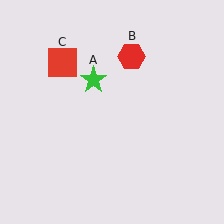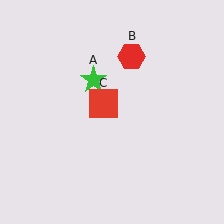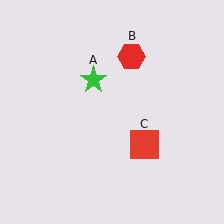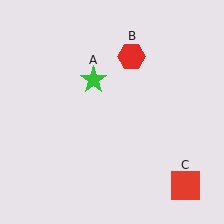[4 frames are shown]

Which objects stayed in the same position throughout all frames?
Green star (object A) and red hexagon (object B) remained stationary.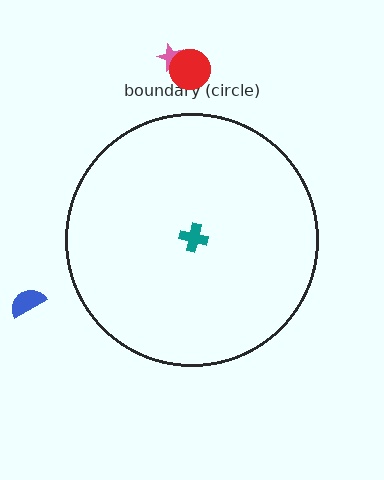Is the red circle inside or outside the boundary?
Outside.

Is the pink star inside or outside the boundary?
Outside.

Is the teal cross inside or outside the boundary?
Inside.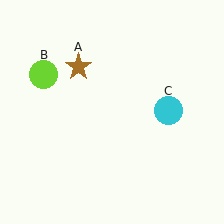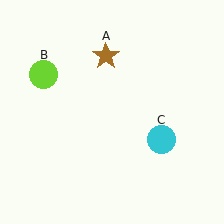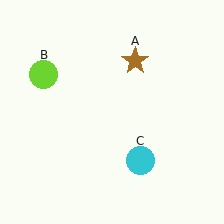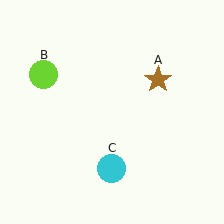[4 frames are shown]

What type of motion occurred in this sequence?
The brown star (object A), cyan circle (object C) rotated clockwise around the center of the scene.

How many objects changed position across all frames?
2 objects changed position: brown star (object A), cyan circle (object C).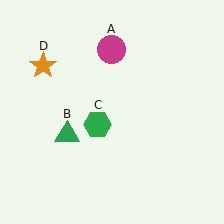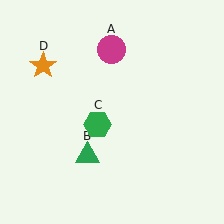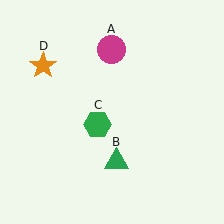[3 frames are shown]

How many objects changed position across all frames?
1 object changed position: green triangle (object B).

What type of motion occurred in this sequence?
The green triangle (object B) rotated counterclockwise around the center of the scene.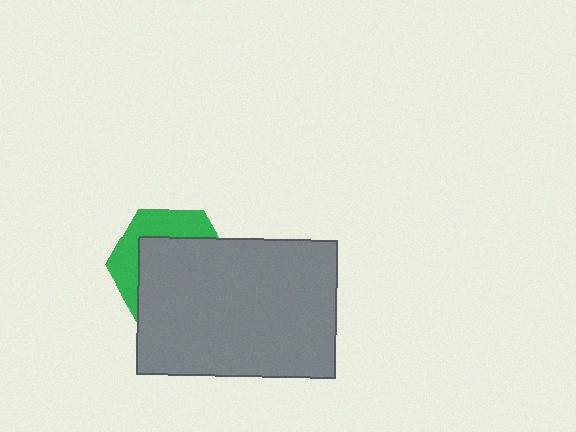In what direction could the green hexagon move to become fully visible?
The green hexagon could move toward the upper-left. That would shift it out from behind the gray rectangle entirely.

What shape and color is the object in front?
The object in front is a gray rectangle.